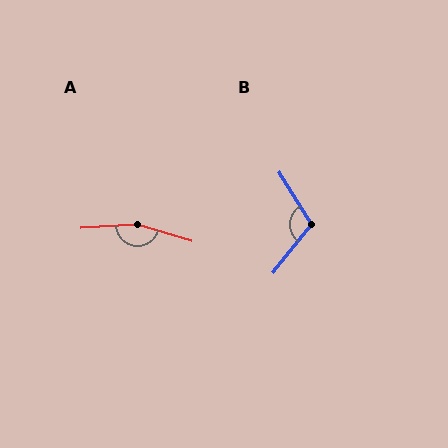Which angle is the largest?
A, at approximately 160 degrees.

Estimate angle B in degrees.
Approximately 110 degrees.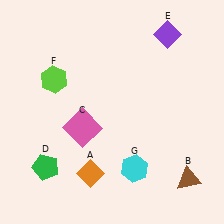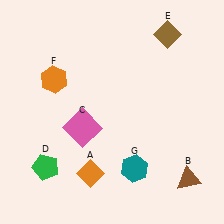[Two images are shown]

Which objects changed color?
E changed from purple to brown. F changed from lime to orange. G changed from cyan to teal.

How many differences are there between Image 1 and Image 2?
There are 3 differences between the two images.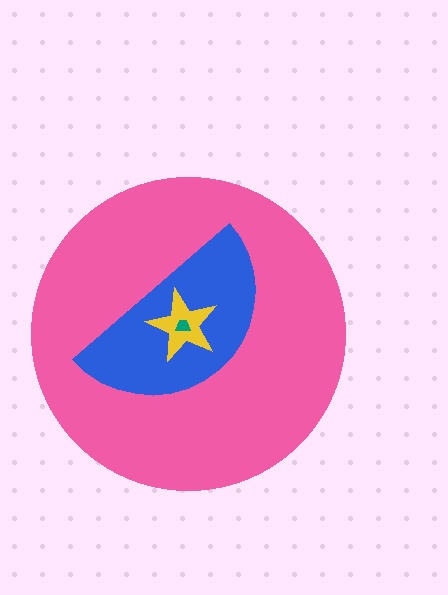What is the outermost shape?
The pink circle.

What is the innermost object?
The teal trapezoid.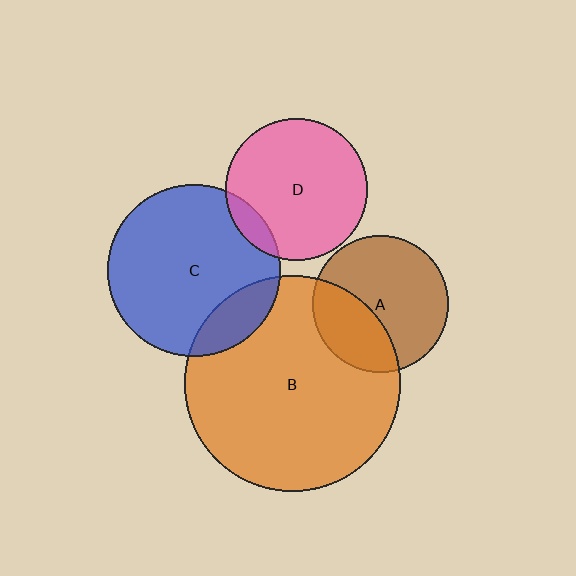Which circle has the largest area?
Circle B (orange).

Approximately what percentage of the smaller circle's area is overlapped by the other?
Approximately 10%.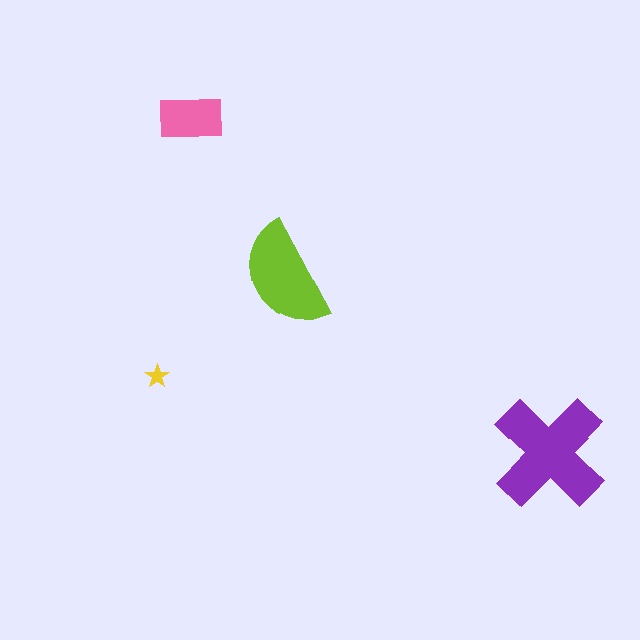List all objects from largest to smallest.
The purple cross, the lime semicircle, the pink rectangle, the yellow star.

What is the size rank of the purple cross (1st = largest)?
1st.